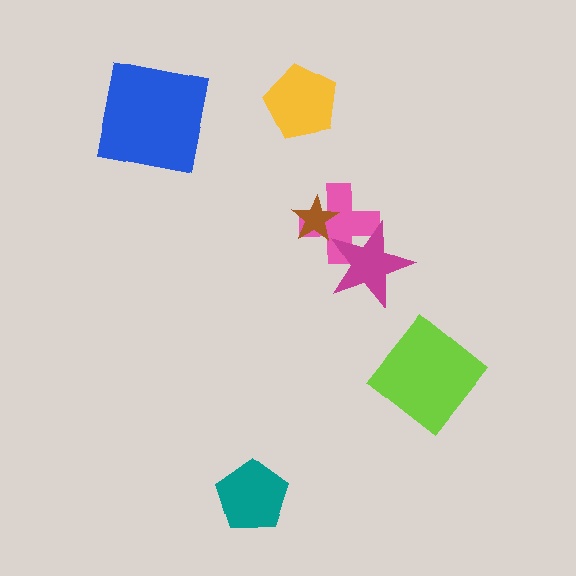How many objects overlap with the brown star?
1 object overlaps with the brown star.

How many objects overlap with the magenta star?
1 object overlaps with the magenta star.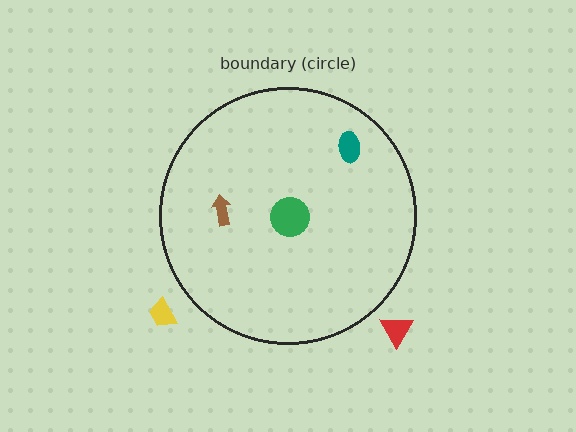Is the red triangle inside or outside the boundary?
Outside.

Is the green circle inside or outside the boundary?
Inside.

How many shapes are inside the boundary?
3 inside, 2 outside.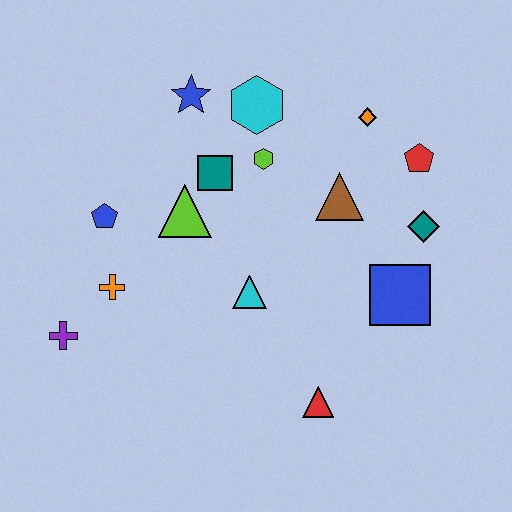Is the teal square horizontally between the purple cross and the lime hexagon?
Yes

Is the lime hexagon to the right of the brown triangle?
No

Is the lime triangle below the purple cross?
No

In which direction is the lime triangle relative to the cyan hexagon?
The lime triangle is below the cyan hexagon.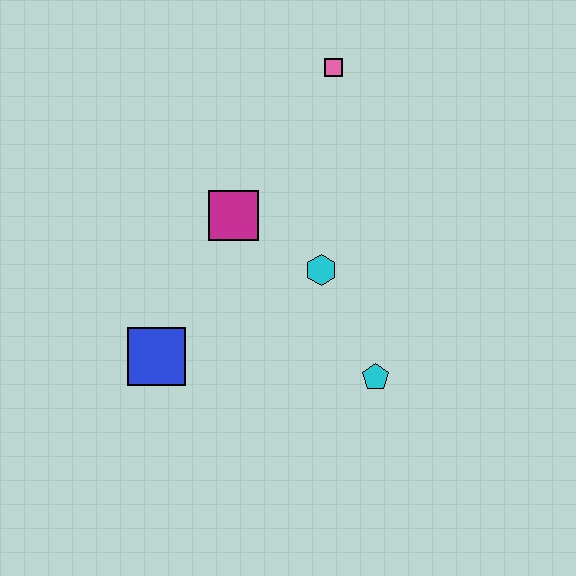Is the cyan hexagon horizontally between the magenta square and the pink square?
Yes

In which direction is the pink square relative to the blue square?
The pink square is above the blue square.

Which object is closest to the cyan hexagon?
The magenta square is closest to the cyan hexagon.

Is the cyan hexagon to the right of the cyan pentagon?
No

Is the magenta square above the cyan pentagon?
Yes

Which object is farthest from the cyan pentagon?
The pink square is farthest from the cyan pentagon.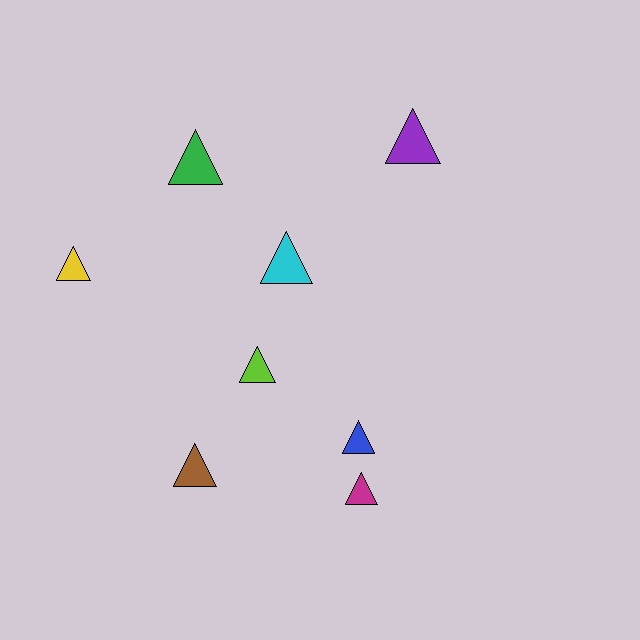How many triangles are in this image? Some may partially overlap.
There are 8 triangles.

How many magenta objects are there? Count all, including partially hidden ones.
There is 1 magenta object.